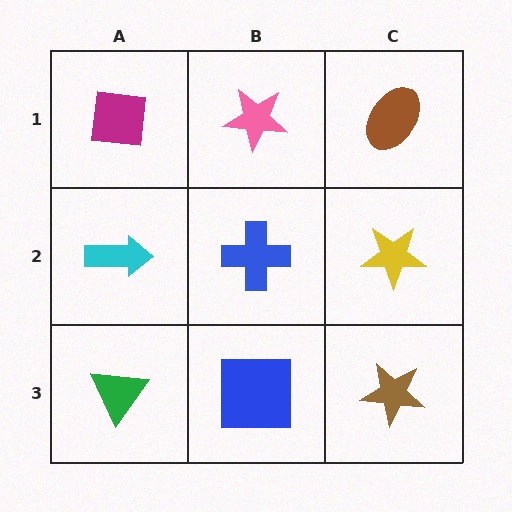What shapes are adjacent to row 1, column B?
A blue cross (row 2, column B), a magenta square (row 1, column A), a brown ellipse (row 1, column C).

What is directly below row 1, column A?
A cyan arrow.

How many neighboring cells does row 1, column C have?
2.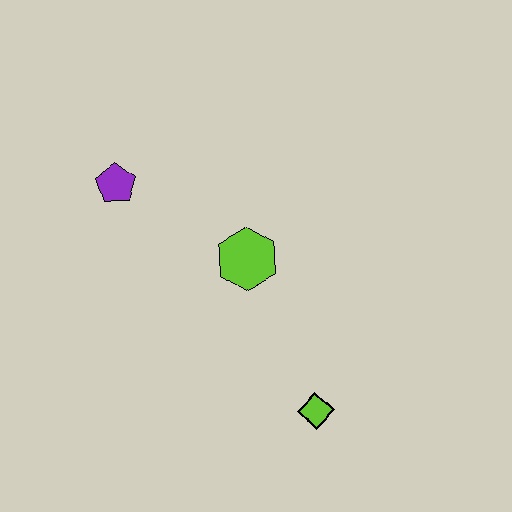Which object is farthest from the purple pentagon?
The lime diamond is farthest from the purple pentagon.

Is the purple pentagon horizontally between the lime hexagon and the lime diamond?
No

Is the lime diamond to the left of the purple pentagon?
No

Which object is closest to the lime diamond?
The lime hexagon is closest to the lime diamond.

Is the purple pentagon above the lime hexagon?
Yes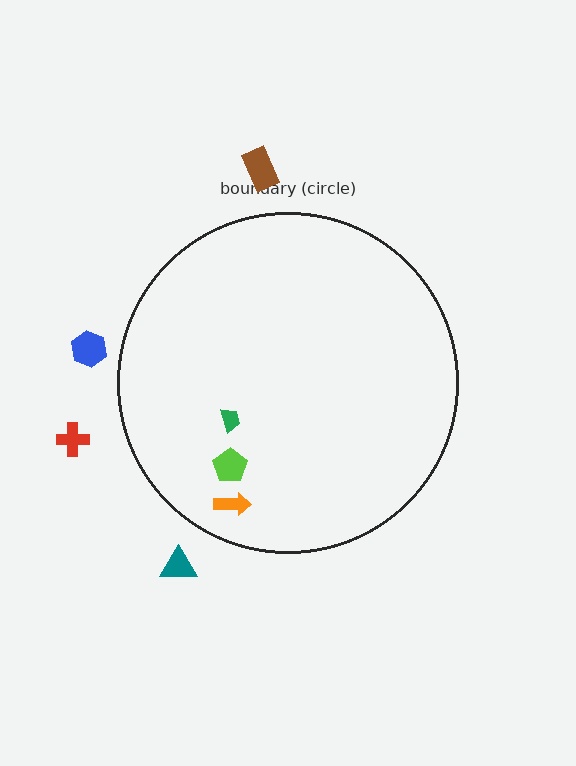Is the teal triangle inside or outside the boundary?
Outside.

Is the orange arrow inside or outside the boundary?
Inside.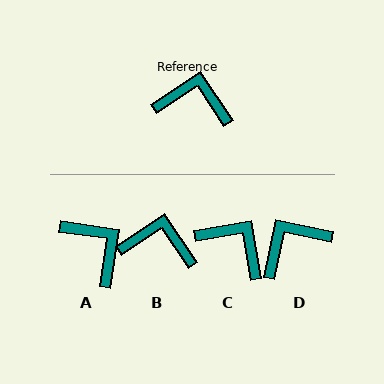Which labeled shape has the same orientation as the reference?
B.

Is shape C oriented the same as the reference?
No, it is off by about 24 degrees.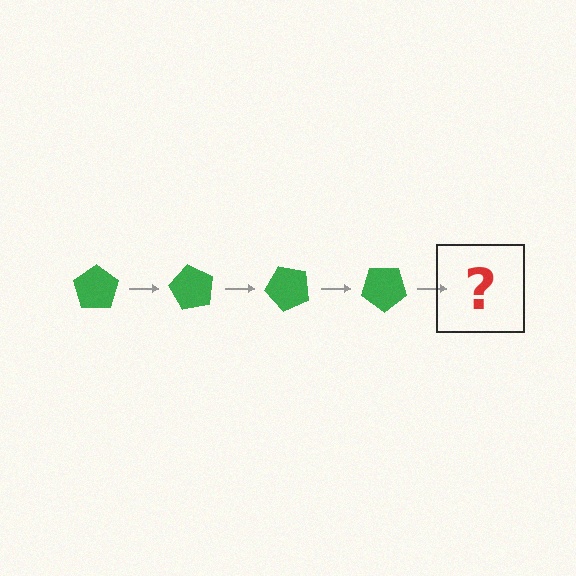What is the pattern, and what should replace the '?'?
The pattern is that the pentagon rotates 60 degrees each step. The '?' should be a green pentagon rotated 240 degrees.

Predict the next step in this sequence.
The next step is a green pentagon rotated 240 degrees.